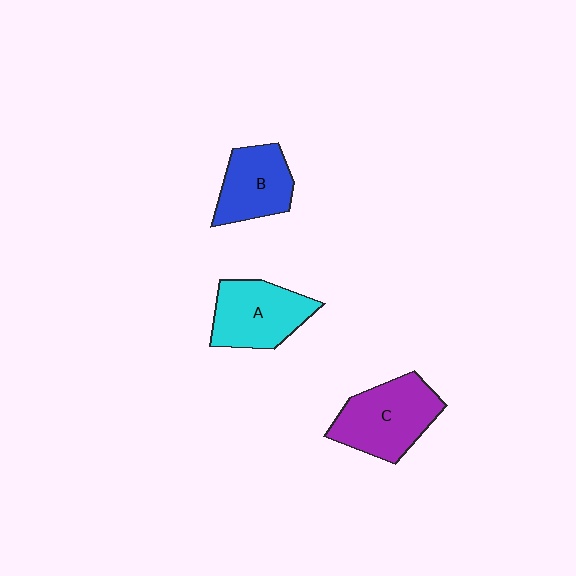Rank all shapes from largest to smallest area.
From largest to smallest: C (purple), A (cyan), B (blue).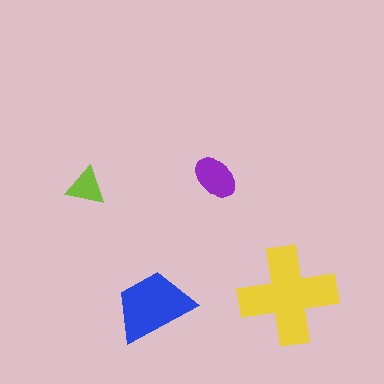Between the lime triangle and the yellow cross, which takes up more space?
The yellow cross.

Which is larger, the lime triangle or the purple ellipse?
The purple ellipse.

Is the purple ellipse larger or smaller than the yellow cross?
Smaller.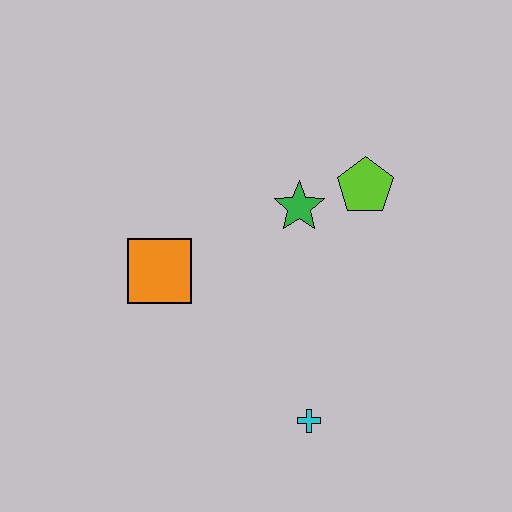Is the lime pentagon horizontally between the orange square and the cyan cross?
No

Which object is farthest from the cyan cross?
The lime pentagon is farthest from the cyan cross.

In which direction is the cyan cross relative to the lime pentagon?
The cyan cross is below the lime pentagon.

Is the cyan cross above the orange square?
No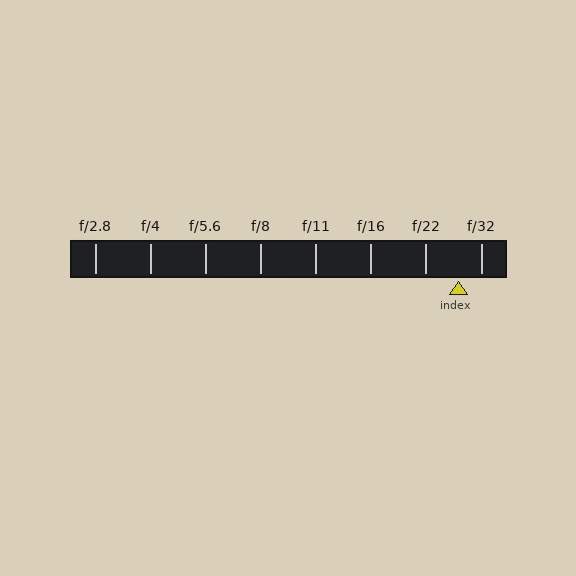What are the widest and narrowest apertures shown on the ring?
The widest aperture shown is f/2.8 and the narrowest is f/32.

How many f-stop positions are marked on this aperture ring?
There are 8 f-stop positions marked.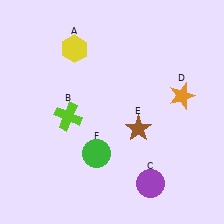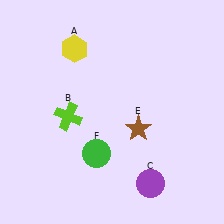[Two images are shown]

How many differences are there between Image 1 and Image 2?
There is 1 difference between the two images.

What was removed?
The orange star (D) was removed in Image 2.